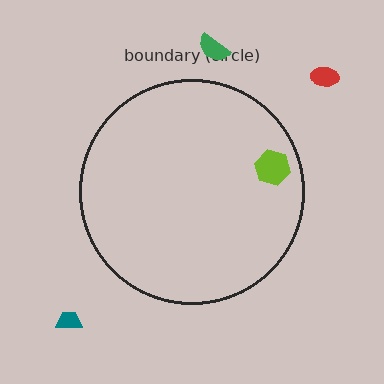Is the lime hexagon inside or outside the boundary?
Inside.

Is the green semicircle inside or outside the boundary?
Outside.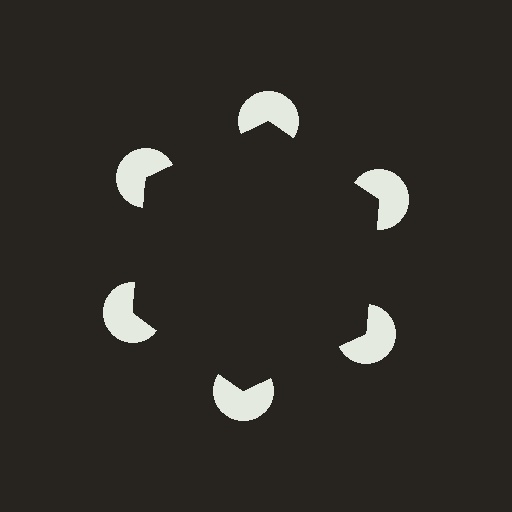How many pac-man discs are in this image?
There are 6 — one at each vertex of the illusory hexagon.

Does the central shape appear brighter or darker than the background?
It typically appears slightly darker than the background, even though no actual brightness change is drawn.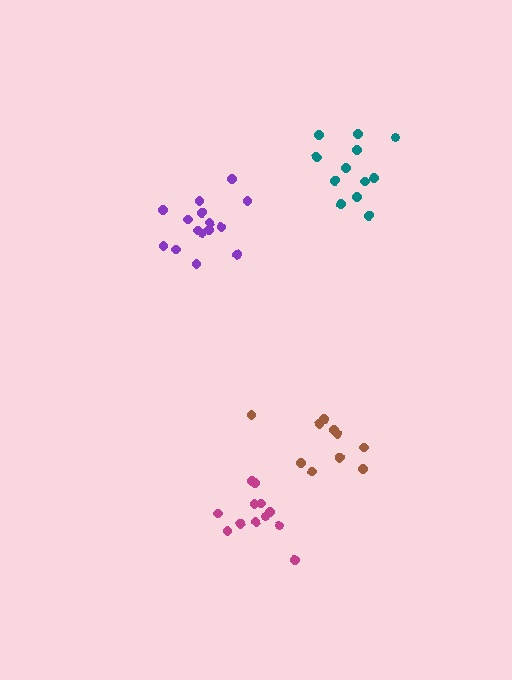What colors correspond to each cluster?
The clusters are colored: purple, brown, magenta, teal.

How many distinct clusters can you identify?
There are 4 distinct clusters.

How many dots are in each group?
Group 1: 15 dots, Group 2: 10 dots, Group 3: 12 dots, Group 4: 12 dots (49 total).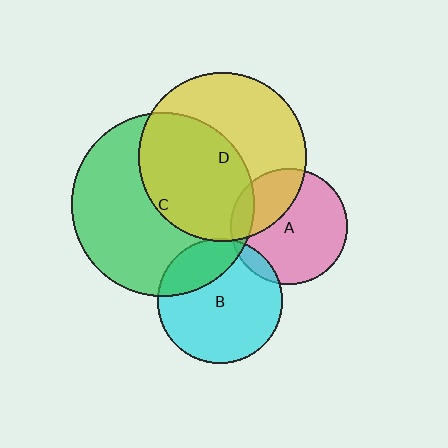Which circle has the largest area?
Circle C (green).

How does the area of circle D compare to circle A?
Approximately 2.1 times.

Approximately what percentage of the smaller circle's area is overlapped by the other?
Approximately 25%.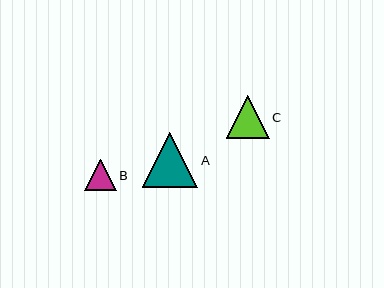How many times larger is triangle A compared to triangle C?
Triangle A is approximately 1.3 times the size of triangle C.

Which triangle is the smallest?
Triangle B is the smallest with a size of approximately 31 pixels.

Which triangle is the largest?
Triangle A is the largest with a size of approximately 55 pixels.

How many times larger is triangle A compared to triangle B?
Triangle A is approximately 1.8 times the size of triangle B.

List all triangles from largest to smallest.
From largest to smallest: A, C, B.